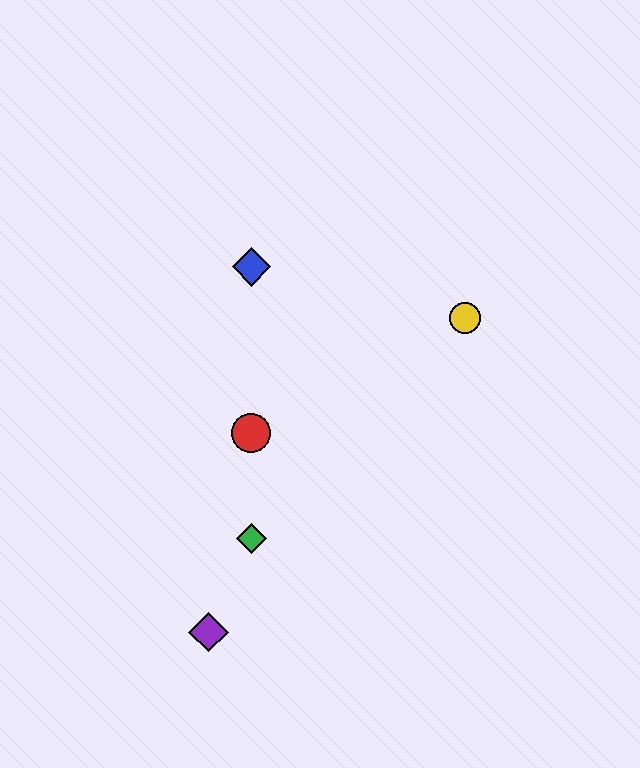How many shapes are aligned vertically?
3 shapes (the red circle, the blue diamond, the green diamond) are aligned vertically.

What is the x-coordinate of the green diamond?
The green diamond is at x≈251.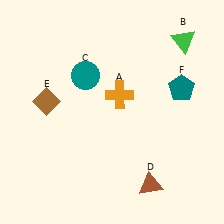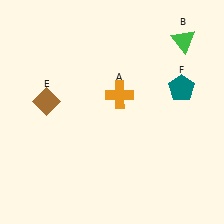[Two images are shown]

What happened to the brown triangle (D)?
The brown triangle (D) was removed in Image 2. It was in the bottom-right area of Image 1.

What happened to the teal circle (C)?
The teal circle (C) was removed in Image 2. It was in the top-left area of Image 1.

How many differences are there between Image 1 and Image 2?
There are 2 differences between the two images.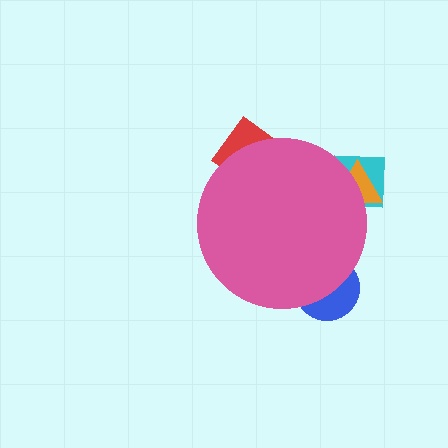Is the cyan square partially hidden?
Yes, the cyan square is partially hidden behind the pink circle.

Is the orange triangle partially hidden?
Yes, the orange triangle is partially hidden behind the pink circle.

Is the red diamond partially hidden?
Yes, the red diamond is partially hidden behind the pink circle.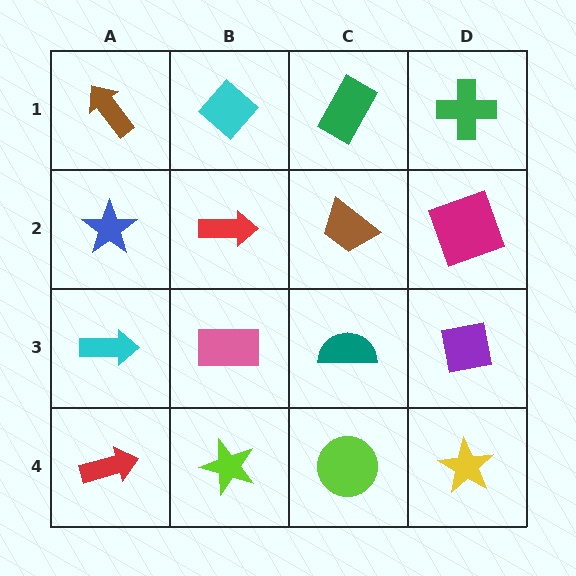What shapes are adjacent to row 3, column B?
A red arrow (row 2, column B), a lime star (row 4, column B), a cyan arrow (row 3, column A), a teal semicircle (row 3, column C).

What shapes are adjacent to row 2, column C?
A green rectangle (row 1, column C), a teal semicircle (row 3, column C), a red arrow (row 2, column B), a magenta square (row 2, column D).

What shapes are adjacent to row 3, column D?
A magenta square (row 2, column D), a yellow star (row 4, column D), a teal semicircle (row 3, column C).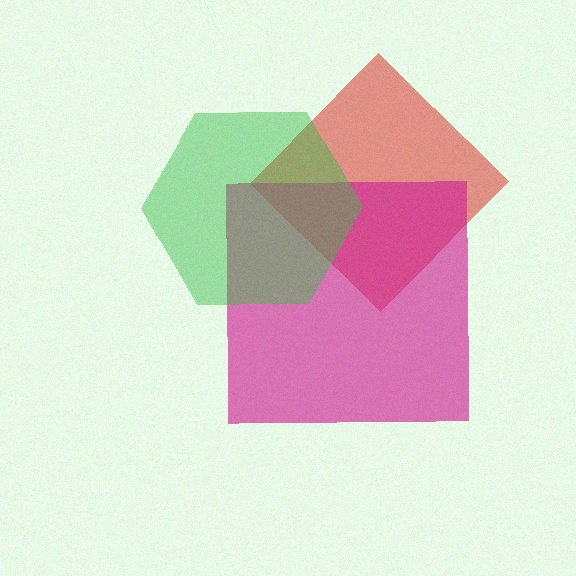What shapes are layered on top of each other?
The layered shapes are: a red diamond, a magenta square, a green hexagon.